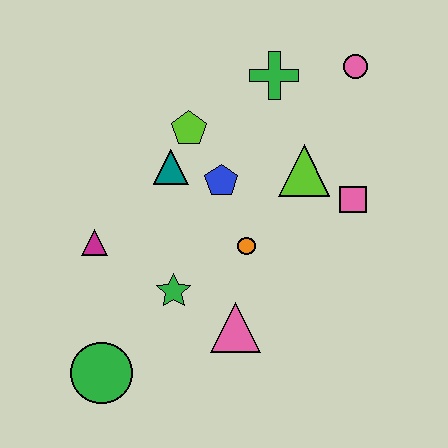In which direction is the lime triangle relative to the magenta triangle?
The lime triangle is to the right of the magenta triangle.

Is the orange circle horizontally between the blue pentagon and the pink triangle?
No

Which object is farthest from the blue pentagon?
The green circle is farthest from the blue pentagon.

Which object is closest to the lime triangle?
The pink square is closest to the lime triangle.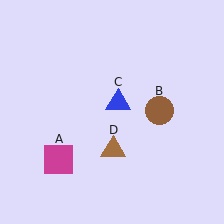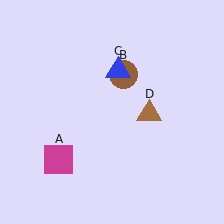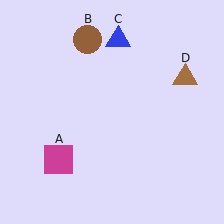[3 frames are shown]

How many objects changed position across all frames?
3 objects changed position: brown circle (object B), blue triangle (object C), brown triangle (object D).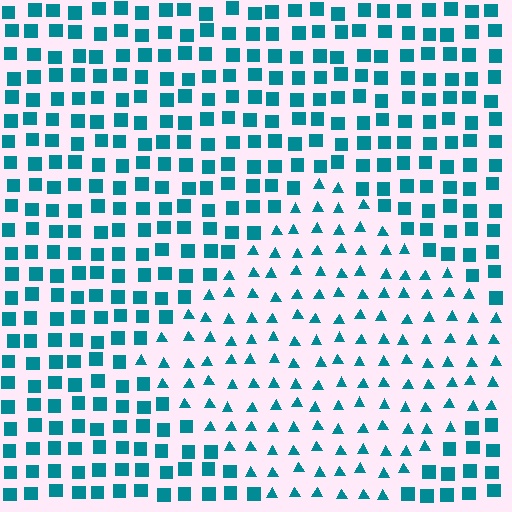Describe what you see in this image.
The image is filled with small teal elements arranged in a uniform grid. A diamond-shaped region contains triangles, while the surrounding area contains squares. The boundary is defined purely by the change in element shape.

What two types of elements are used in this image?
The image uses triangles inside the diamond region and squares outside it.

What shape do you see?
I see a diamond.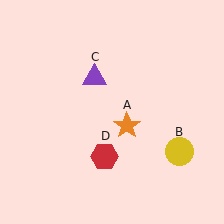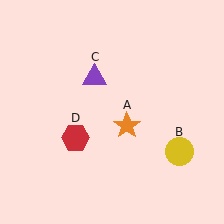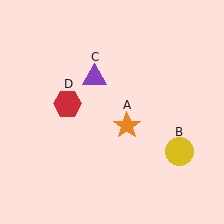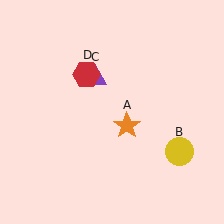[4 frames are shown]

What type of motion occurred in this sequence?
The red hexagon (object D) rotated clockwise around the center of the scene.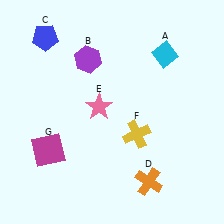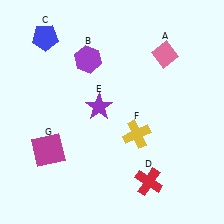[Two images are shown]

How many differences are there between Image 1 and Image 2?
There are 3 differences between the two images.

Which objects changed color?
A changed from cyan to pink. D changed from orange to red. E changed from pink to purple.